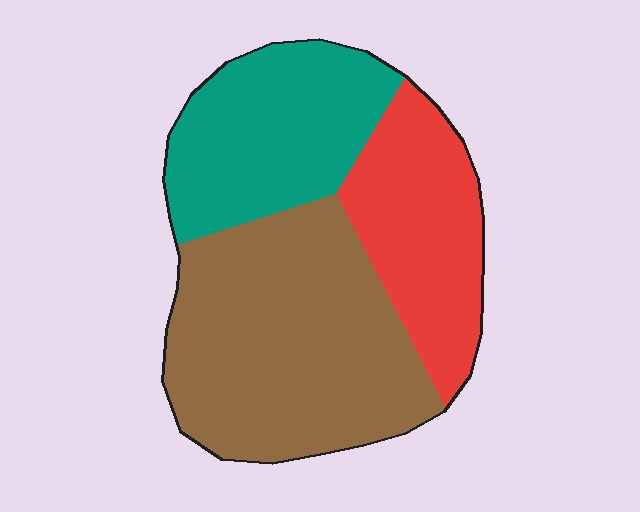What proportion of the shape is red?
Red takes up about one quarter (1/4) of the shape.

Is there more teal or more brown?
Brown.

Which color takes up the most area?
Brown, at roughly 45%.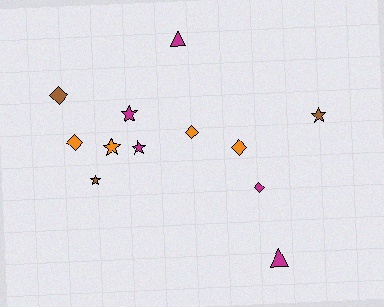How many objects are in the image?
There are 12 objects.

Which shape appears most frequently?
Star, with 5 objects.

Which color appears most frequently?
Magenta, with 5 objects.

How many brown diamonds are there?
There is 1 brown diamond.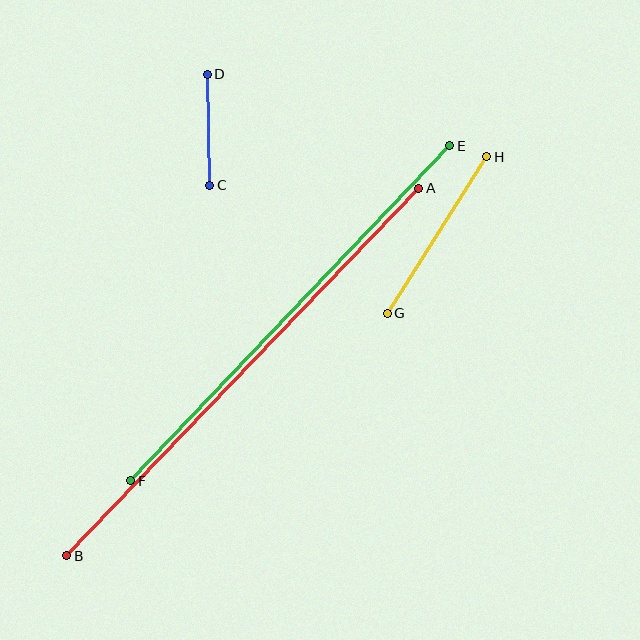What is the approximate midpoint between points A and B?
The midpoint is at approximately (243, 372) pixels.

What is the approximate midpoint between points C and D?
The midpoint is at approximately (209, 130) pixels.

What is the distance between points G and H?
The distance is approximately 185 pixels.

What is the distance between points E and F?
The distance is approximately 462 pixels.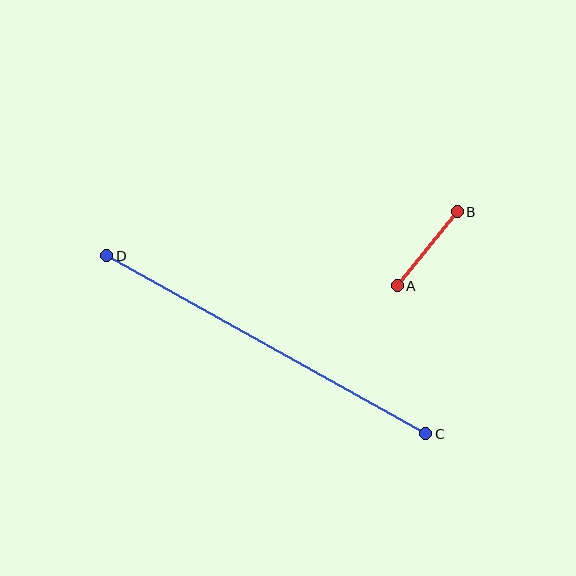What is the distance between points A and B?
The distance is approximately 95 pixels.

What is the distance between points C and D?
The distance is approximately 365 pixels.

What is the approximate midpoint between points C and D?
The midpoint is at approximately (266, 345) pixels.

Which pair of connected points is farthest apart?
Points C and D are farthest apart.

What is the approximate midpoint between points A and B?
The midpoint is at approximately (427, 249) pixels.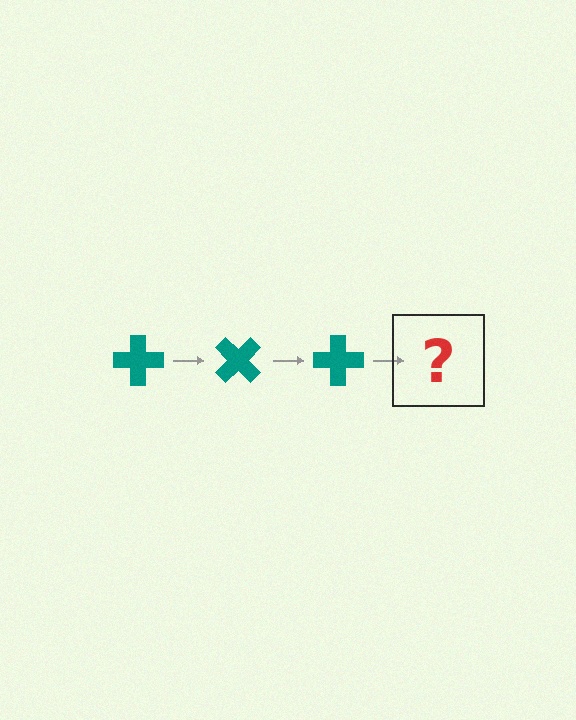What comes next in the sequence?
The next element should be a teal cross rotated 135 degrees.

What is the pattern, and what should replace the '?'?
The pattern is that the cross rotates 45 degrees each step. The '?' should be a teal cross rotated 135 degrees.